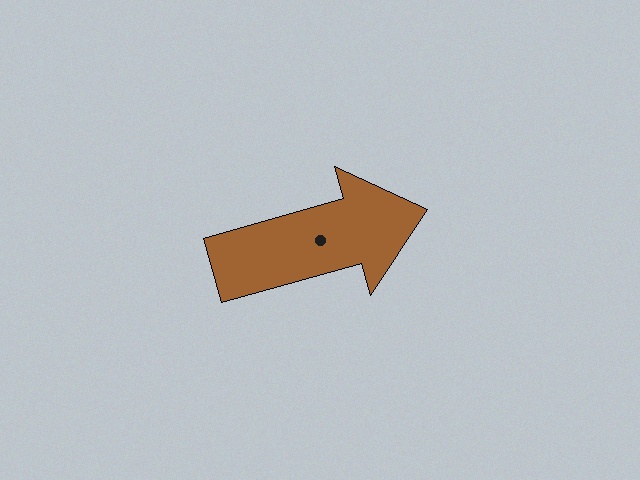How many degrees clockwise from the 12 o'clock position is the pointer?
Approximately 74 degrees.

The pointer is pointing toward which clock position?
Roughly 2 o'clock.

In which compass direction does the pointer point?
East.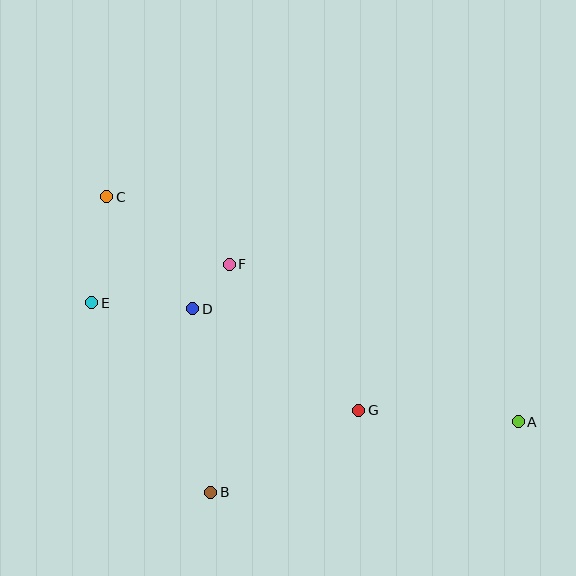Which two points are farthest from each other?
Points A and C are farthest from each other.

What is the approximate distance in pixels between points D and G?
The distance between D and G is approximately 195 pixels.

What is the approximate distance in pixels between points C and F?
The distance between C and F is approximately 139 pixels.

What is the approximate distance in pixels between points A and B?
The distance between A and B is approximately 315 pixels.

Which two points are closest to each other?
Points D and F are closest to each other.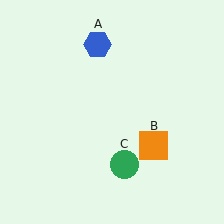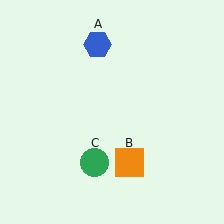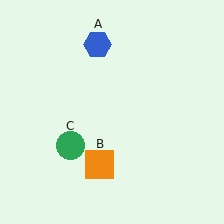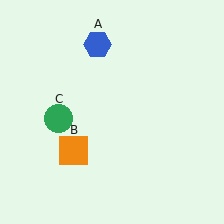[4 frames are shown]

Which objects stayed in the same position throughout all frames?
Blue hexagon (object A) remained stationary.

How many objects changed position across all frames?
2 objects changed position: orange square (object B), green circle (object C).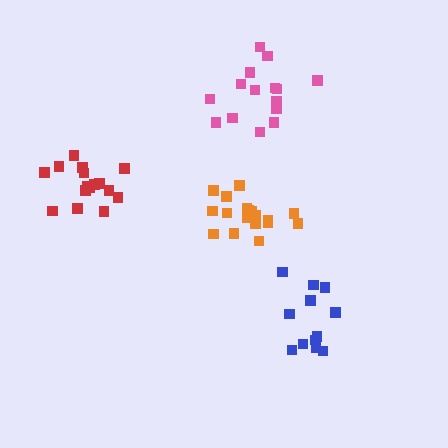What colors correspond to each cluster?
The clusters are colored: red, orange, pink, blue.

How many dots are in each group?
Group 1: 16 dots, Group 2: 18 dots, Group 3: 15 dots, Group 4: 12 dots (61 total).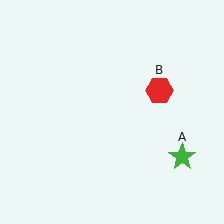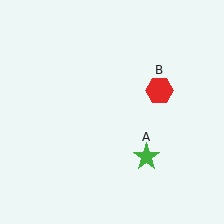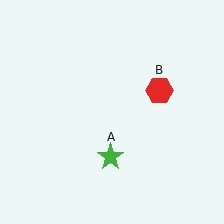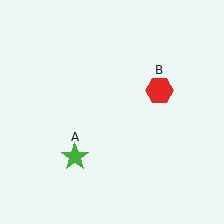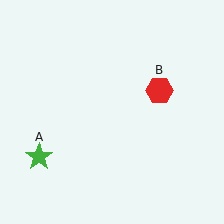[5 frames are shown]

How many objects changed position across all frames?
1 object changed position: green star (object A).